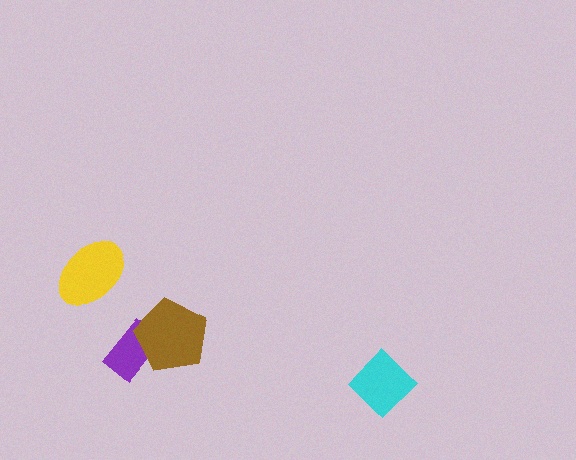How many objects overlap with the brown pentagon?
1 object overlaps with the brown pentagon.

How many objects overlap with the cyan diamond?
0 objects overlap with the cyan diamond.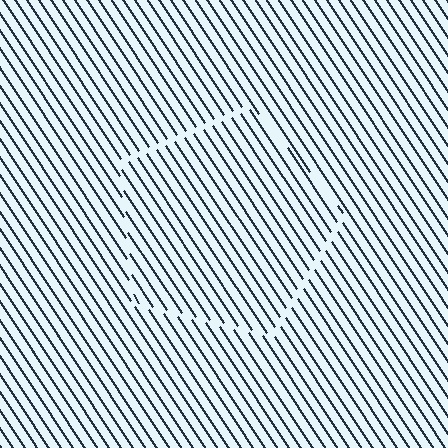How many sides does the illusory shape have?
5 sides — the line-ends trace a pentagon.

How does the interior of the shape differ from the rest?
The interior of the shape contains the same grating, shifted by half a period — the contour is defined by the phase discontinuity where line-ends from the inner and outer gratings abut.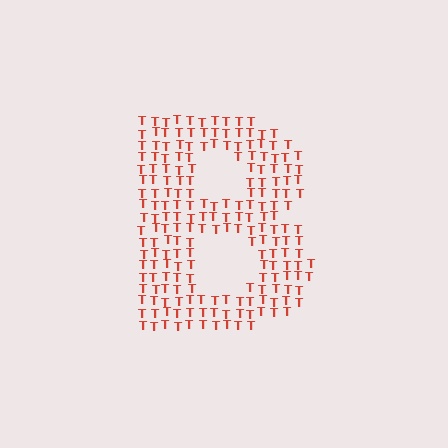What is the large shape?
The large shape is the letter B.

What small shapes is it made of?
It is made of small letter T's.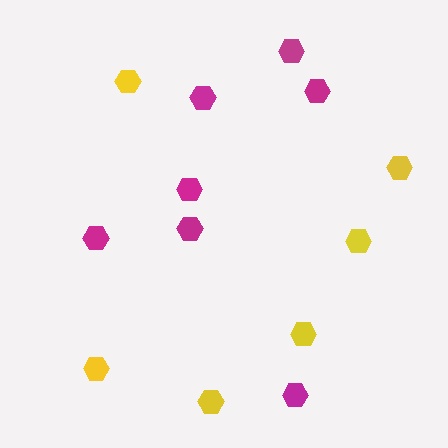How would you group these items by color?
There are 2 groups: one group of yellow hexagons (6) and one group of magenta hexagons (7).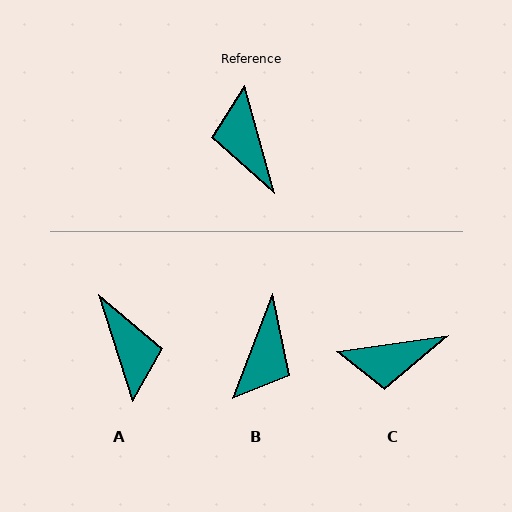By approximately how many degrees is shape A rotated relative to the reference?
Approximately 178 degrees clockwise.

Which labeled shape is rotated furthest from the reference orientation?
A, about 178 degrees away.